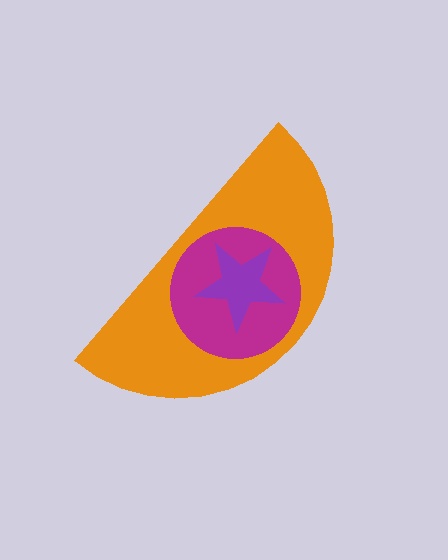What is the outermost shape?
The orange semicircle.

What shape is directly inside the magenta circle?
The purple star.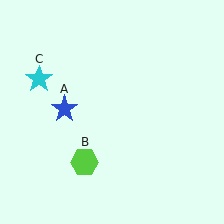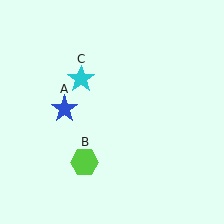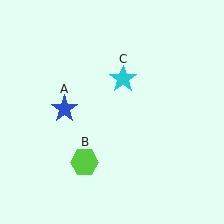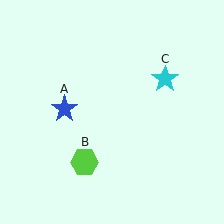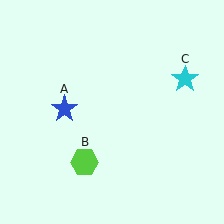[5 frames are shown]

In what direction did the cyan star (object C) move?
The cyan star (object C) moved right.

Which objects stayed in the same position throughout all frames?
Blue star (object A) and lime hexagon (object B) remained stationary.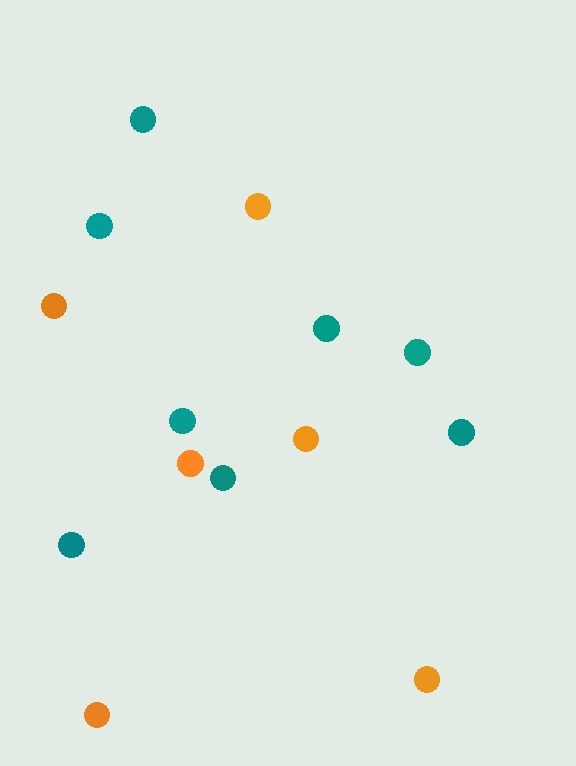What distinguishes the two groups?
There are 2 groups: one group of teal circles (8) and one group of orange circles (6).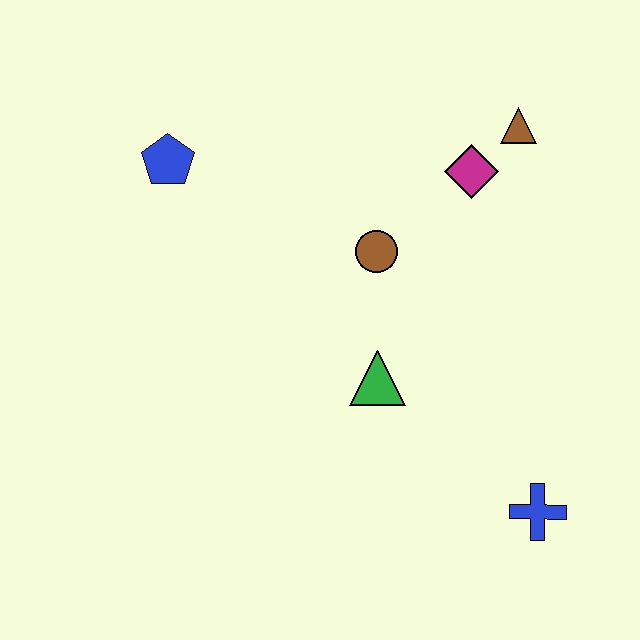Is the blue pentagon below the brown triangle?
Yes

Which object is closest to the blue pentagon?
The brown circle is closest to the blue pentagon.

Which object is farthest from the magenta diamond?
The blue cross is farthest from the magenta diamond.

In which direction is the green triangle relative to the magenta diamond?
The green triangle is below the magenta diamond.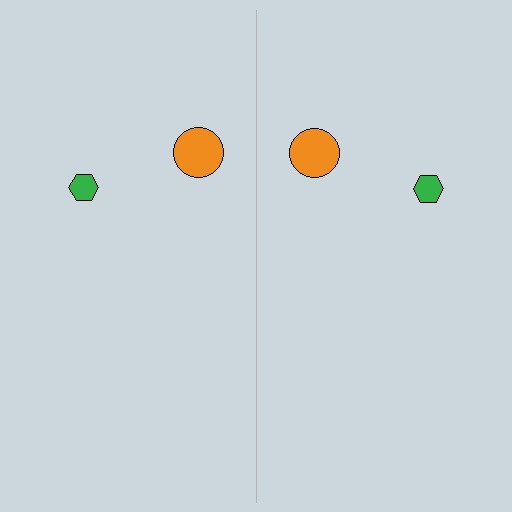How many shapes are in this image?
There are 4 shapes in this image.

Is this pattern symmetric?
Yes, this pattern has bilateral (reflection) symmetry.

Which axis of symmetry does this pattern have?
The pattern has a vertical axis of symmetry running through the center of the image.